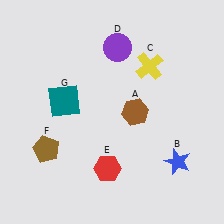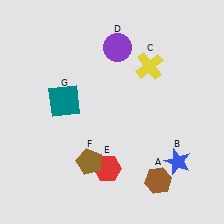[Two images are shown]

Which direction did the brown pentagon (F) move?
The brown pentagon (F) moved right.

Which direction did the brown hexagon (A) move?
The brown hexagon (A) moved down.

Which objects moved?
The objects that moved are: the brown hexagon (A), the brown pentagon (F).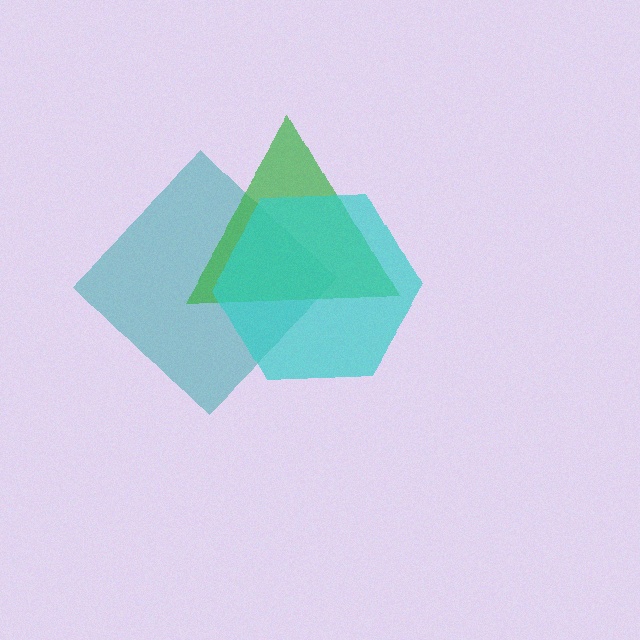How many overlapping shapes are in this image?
There are 3 overlapping shapes in the image.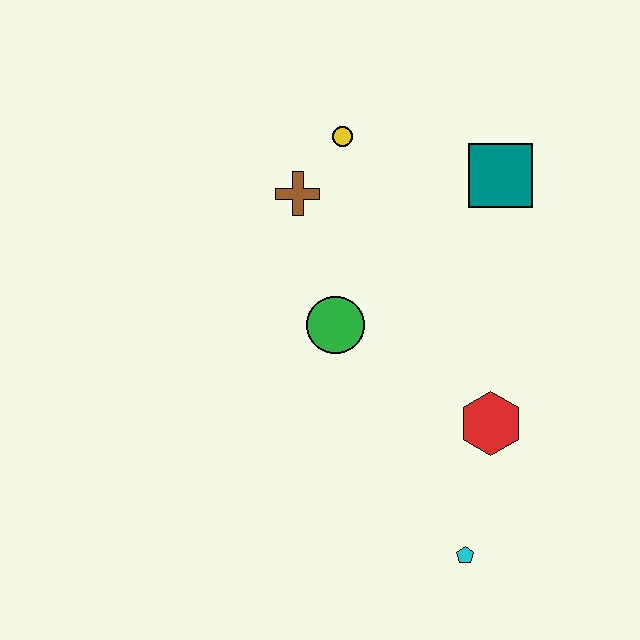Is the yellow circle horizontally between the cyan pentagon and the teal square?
No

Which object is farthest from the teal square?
The cyan pentagon is farthest from the teal square.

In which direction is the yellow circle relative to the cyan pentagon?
The yellow circle is above the cyan pentagon.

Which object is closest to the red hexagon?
The cyan pentagon is closest to the red hexagon.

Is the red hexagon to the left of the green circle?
No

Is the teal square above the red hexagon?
Yes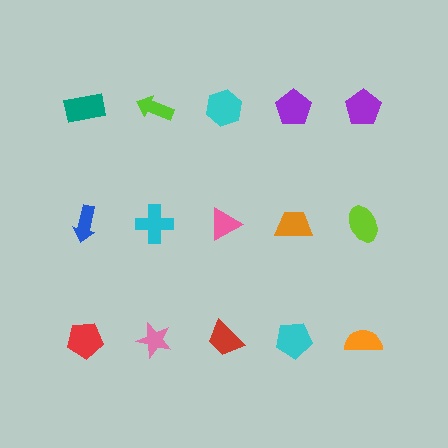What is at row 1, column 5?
A purple pentagon.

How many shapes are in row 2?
5 shapes.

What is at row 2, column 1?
A blue arrow.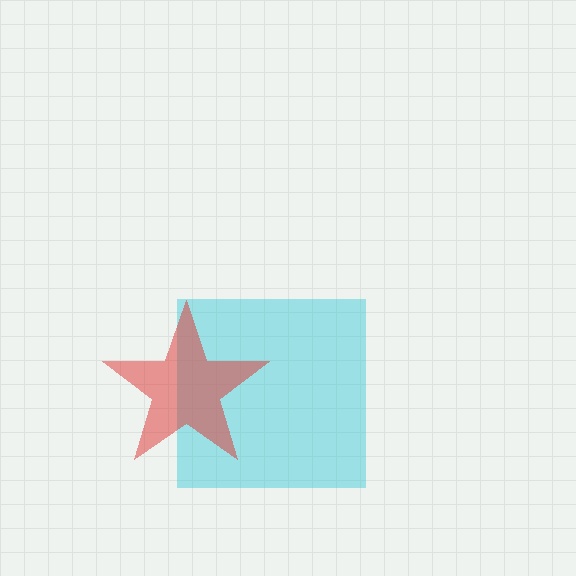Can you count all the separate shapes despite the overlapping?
Yes, there are 2 separate shapes.